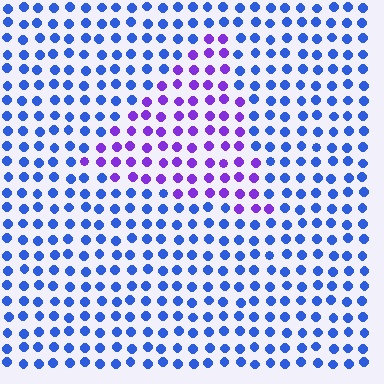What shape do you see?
I see a triangle.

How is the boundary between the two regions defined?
The boundary is defined purely by a slight shift in hue (about 47 degrees). Spacing, size, and orientation are identical on both sides.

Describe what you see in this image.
The image is filled with small blue elements in a uniform arrangement. A triangle-shaped region is visible where the elements are tinted to a slightly different hue, forming a subtle color boundary.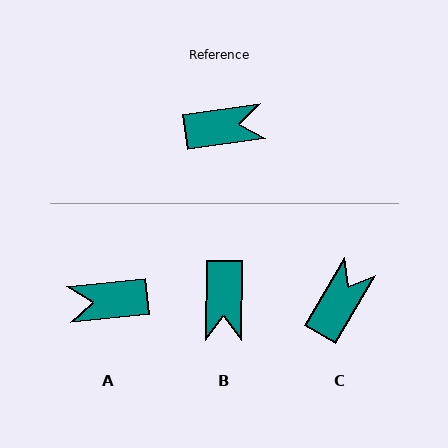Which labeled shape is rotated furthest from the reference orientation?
A, about 178 degrees away.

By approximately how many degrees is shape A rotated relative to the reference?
Approximately 178 degrees counter-clockwise.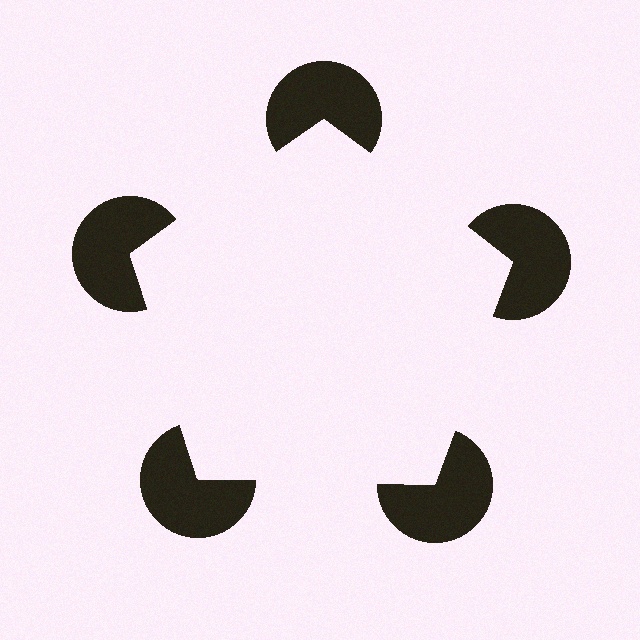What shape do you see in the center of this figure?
An illusory pentagon — its edges are inferred from the aligned wedge cuts in the pac-man discs, not physically drawn.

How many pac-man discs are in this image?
There are 5 — one at each vertex of the illusory pentagon.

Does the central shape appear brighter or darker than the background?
It typically appears slightly brighter than the background, even though no actual brightness change is drawn.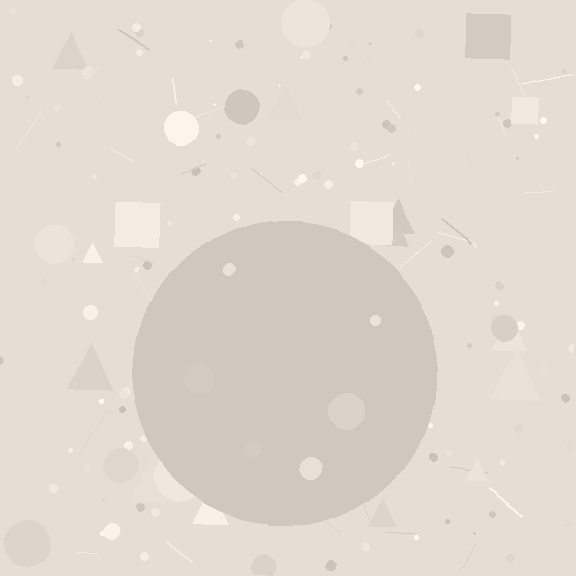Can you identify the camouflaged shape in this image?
The camouflaged shape is a circle.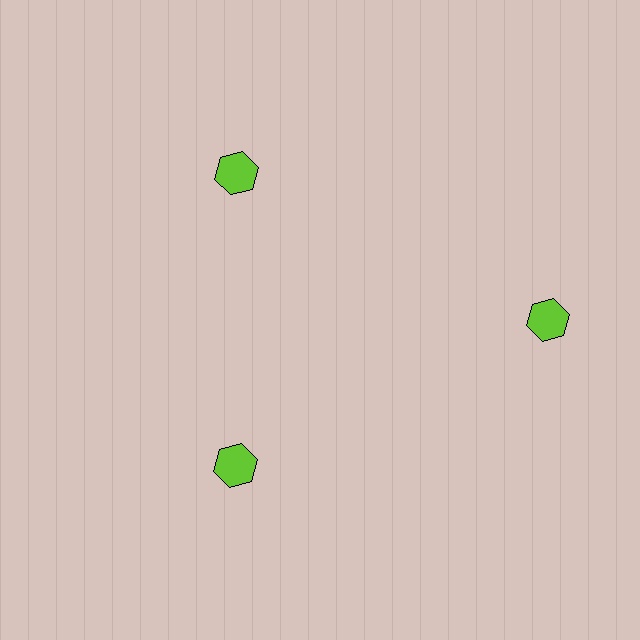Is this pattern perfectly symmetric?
No. The 3 lime hexagons are arranged in a ring, but one element near the 3 o'clock position is pushed outward from the center, breaking the 3-fold rotational symmetry.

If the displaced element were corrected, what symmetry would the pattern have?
It would have 3-fold rotational symmetry — the pattern would map onto itself every 120 degrees.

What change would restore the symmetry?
The symmetry would be restored by moving it inward, back onto the ring so that all 3 hexagons sit at equal angles and equal distance from the center.